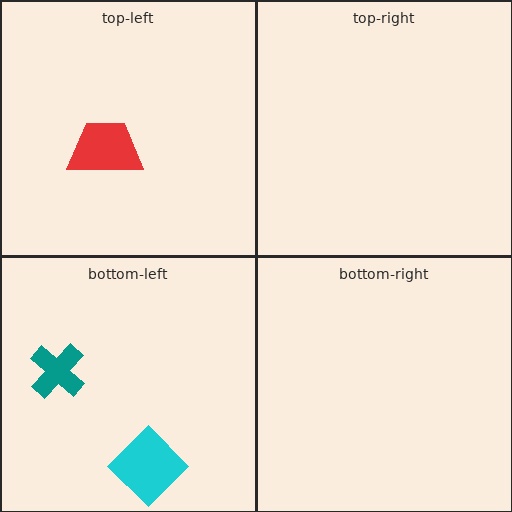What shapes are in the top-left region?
The red trapezoid.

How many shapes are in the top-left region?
1.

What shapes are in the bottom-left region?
The cyan diamond, the teal cross.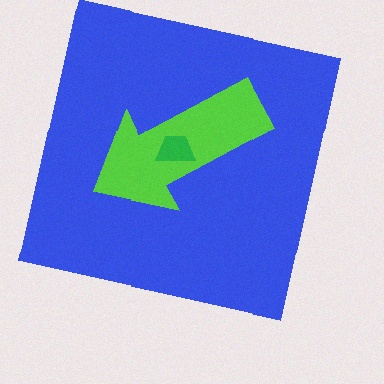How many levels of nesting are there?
3.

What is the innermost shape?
The green trapezoid.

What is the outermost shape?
The blue square.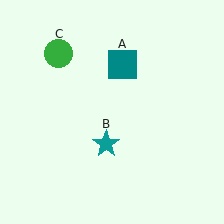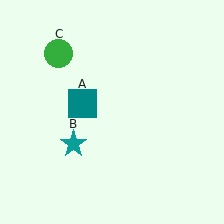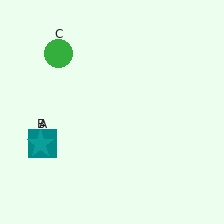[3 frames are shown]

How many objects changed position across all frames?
2 objects changed position: teal square (object A), teal star (object B).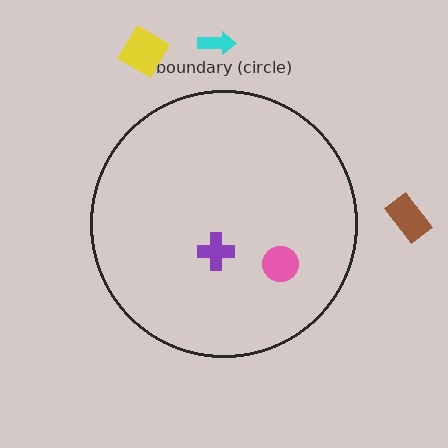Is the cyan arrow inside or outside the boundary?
Outside.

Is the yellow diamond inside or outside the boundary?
Outside.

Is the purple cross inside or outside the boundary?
Inside.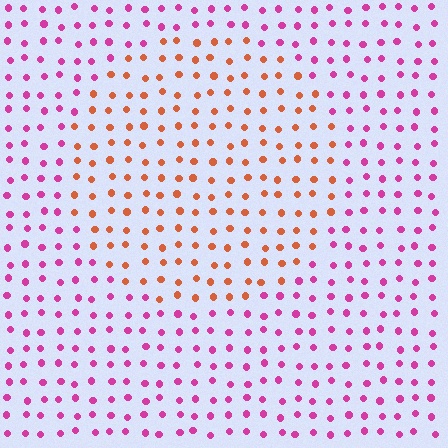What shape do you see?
I see a circle.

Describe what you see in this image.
The image is filled with small magenta elements in a uniform arrangement. A circle-shaped region is visible where the elements are tinted to a slightly different hue, forming a subtle color boundary.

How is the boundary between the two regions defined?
The boundary is defined purely by a slight shift in hue (about 55 degrees). Spacing, size, and orientation are identical on both sides.